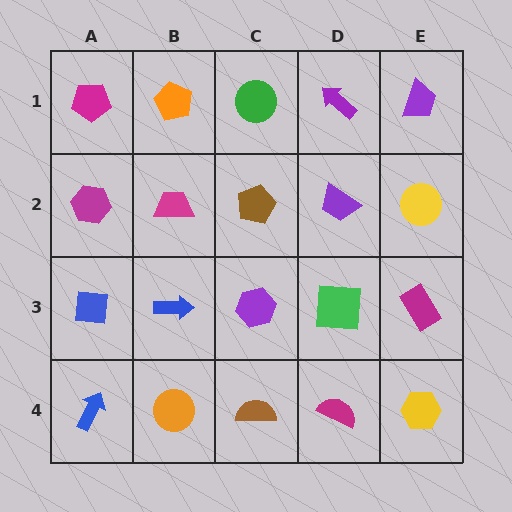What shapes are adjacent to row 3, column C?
A brown pentagon (row 2, column C), a brown semicircle (row 4, column C), a blue arrow (row 3, column B), a green square (row 3, column D).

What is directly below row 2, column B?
A blue arrow.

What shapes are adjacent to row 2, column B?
An orange pentagon (row 1, column B), a blue arrow (row 3, column B), a magenta hexagon (row 2, column A), a brown pentagon (row 2, column C).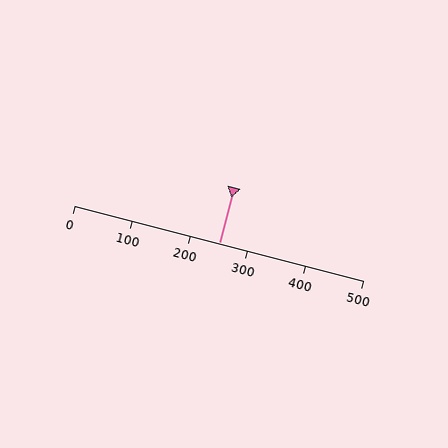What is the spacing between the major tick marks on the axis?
The major ticks are spaced 100 apart.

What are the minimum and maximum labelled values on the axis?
The axis runs from 0 to 500.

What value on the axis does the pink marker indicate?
The marker indicates approximately 250.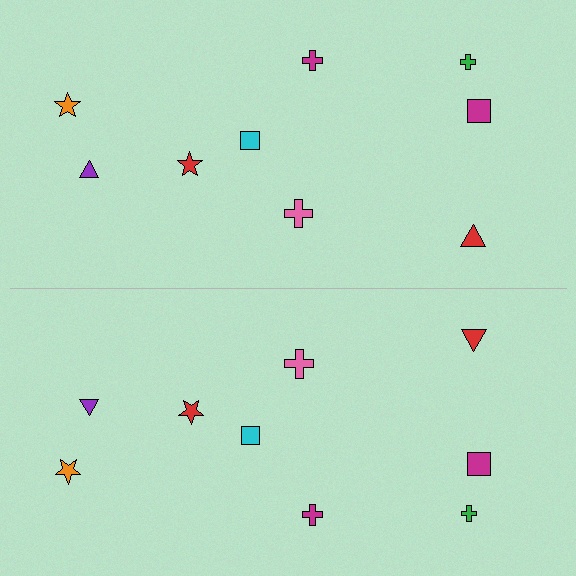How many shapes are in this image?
There are 18 shapes in this image.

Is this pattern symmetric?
Yes, this pattern has bilateral (reflection) symmetry.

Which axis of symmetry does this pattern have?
The pattern has a horizontal axis of symmetry running through the center of the image.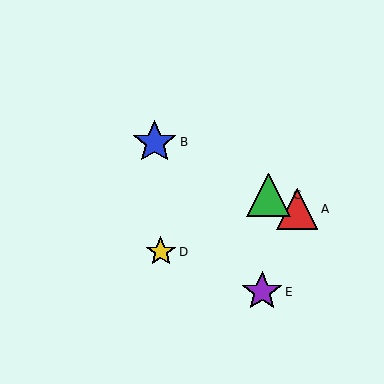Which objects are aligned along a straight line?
Objects A, B, C are aligned along a straight line.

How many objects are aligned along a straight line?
3 objects (A, B, C) are aligned along a straight line.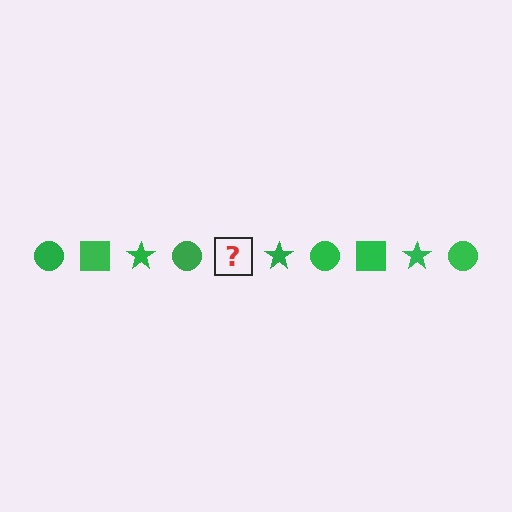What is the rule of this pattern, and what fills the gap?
The rule is that the pattern cycles through circle, square, star shapes in green. The gap should be filled with a green square.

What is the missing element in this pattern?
The missing element is a green square.